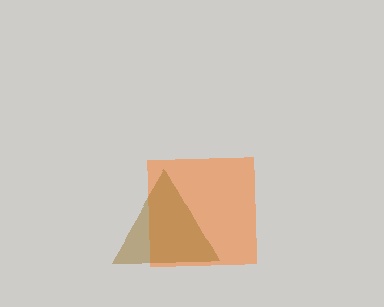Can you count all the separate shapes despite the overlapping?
Yes, there are 2 separate shapes.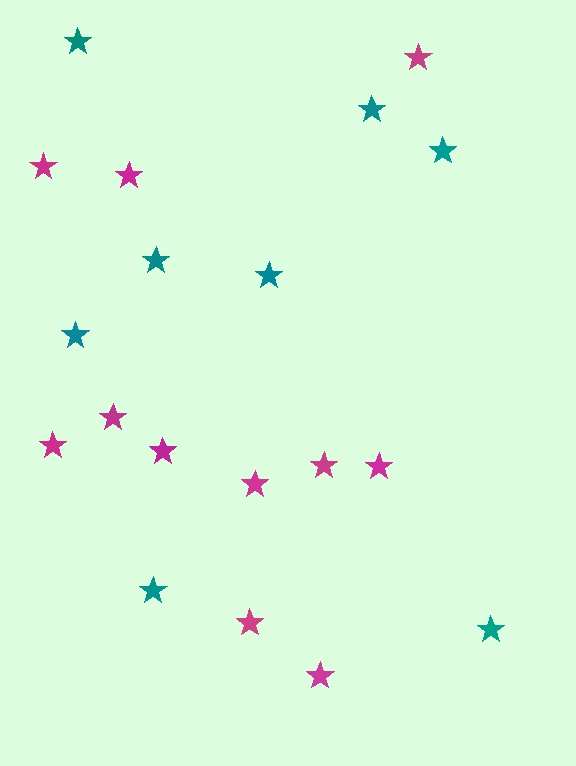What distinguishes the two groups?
There are 2 groups: one group of teal stars (8) and one group of magenta stars (11).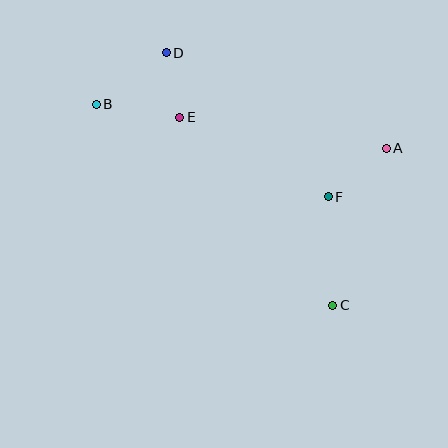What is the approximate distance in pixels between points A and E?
The distance between A and E is approximately 209 pixels.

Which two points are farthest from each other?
Points B and C are farthest from each other.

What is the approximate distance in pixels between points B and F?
The distance between B and F is approximately 250 pixels.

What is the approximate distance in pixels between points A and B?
The distance between A and B is approximately 293 pixels.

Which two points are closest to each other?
Points D and E are closest to each other.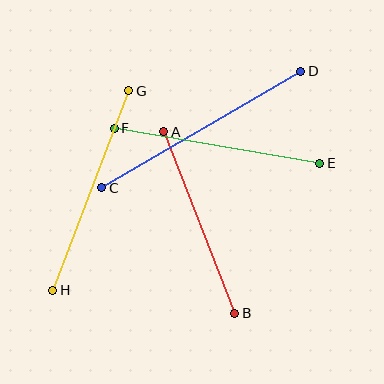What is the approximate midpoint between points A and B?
The midpoint is at approximately (199, 222) pixels.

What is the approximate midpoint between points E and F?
The midpoint is at approximately (217, 146) pixels.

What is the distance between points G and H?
The distance is approximately 214 pixels.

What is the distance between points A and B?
The distance is approximately 195 pixels.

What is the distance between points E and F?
The distance is approximately 208 pixels.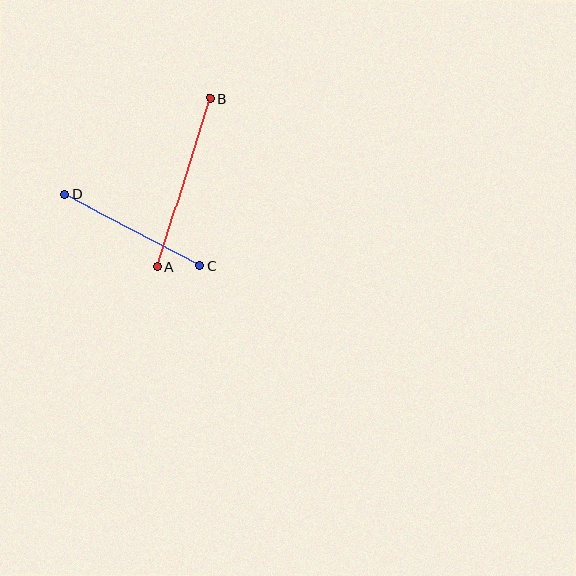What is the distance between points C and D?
The distance is approximately 154 pixels.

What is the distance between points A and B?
The distance is approximately 177 pixels.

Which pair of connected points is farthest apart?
Points A and B are farthest apart.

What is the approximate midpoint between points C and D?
The midpoint is at approximately (132, 230) pixels.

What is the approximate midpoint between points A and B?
The midpoint is at approximately (184, 183) pixels.